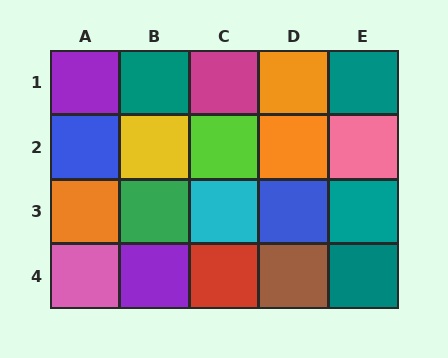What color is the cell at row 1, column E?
Teal.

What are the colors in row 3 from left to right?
Orange, green, cyan, blue, teal.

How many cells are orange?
3 cells are orange.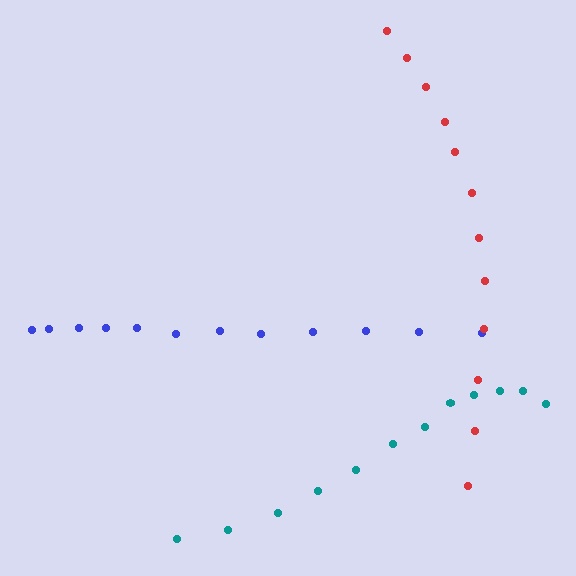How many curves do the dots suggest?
There are 3 distinct paths.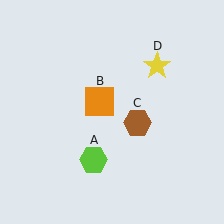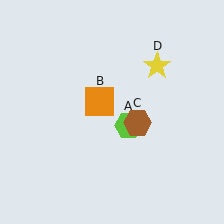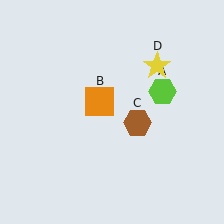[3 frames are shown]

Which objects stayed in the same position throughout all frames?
Orange square (object B) and brown hexagon (object C) and yellow star (object D) remained stationary.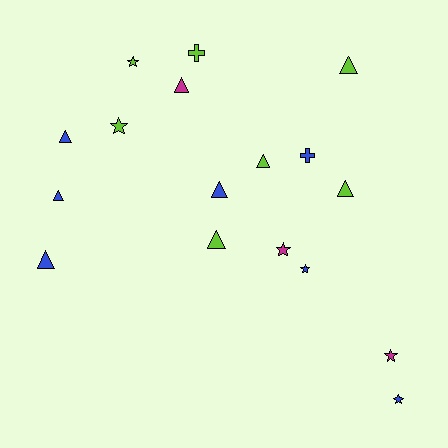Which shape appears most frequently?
Triangle, with 9 objects.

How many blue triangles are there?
There are 4 blue triangles.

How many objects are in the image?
There are 17 objects.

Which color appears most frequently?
Blue, with 7 objects.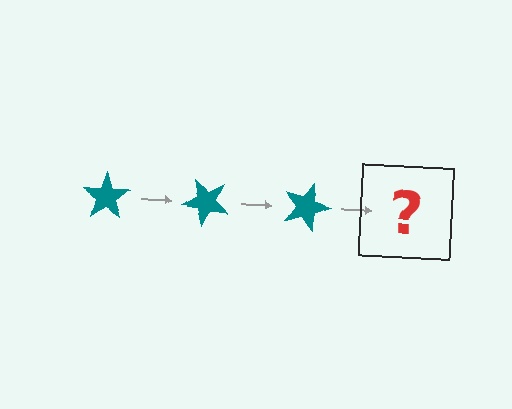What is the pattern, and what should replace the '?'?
The pattern is that the star rotates 45 degrees each step. The '?' should be a teal star rotated 135 degrees.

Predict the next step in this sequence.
The next step is a teal star rotated 135 degrees.